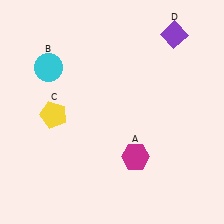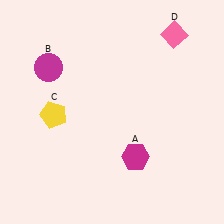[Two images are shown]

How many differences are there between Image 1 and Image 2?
There are 2 differences between the two images.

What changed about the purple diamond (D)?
In Image 1, D is purple. In Image 2, it changed to pink.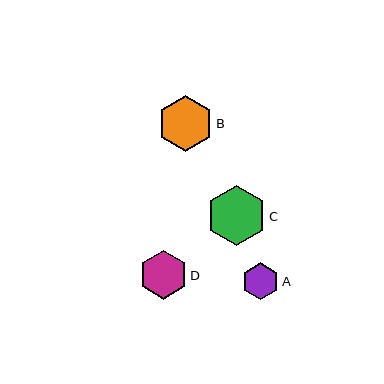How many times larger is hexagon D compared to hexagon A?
Hexagon D is approximately 1.3 times the size of hexagon A.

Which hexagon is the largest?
Hexagon C is the largest with a size of approximately 60 pixels.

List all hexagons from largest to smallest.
From largest to smallest: C, B, D, A.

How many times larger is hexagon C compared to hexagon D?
Hexagon C is approximately 1.2 times the size of hexagon D.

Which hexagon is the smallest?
Hexagon A is the smallest with a size of approximately 36 pixels.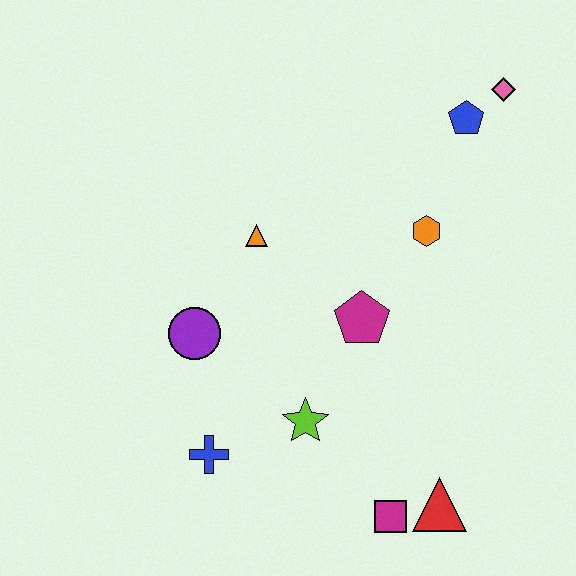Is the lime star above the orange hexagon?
No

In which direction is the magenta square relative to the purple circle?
The magenta square is to the right of the purple circle.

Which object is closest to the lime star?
The blue cross is closest to the lime star.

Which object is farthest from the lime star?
The pink diamond is farthest from the lime star.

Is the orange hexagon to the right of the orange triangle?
Yes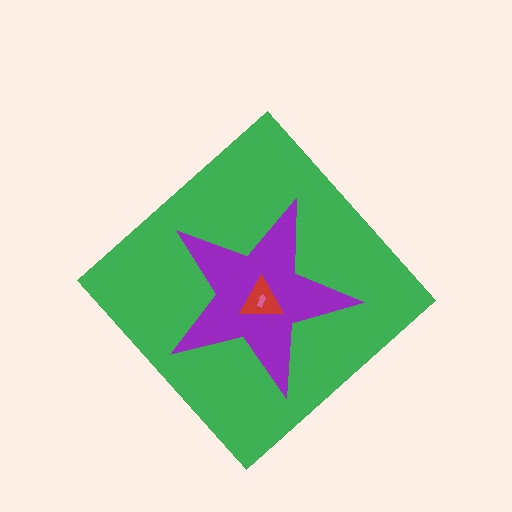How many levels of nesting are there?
4.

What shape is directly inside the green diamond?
The purple star.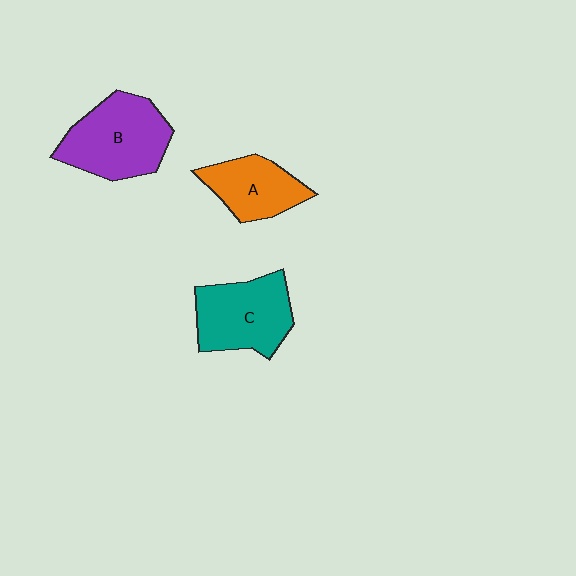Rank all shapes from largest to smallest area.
From largest to smallest: B (purple), C (teal), A (orange).